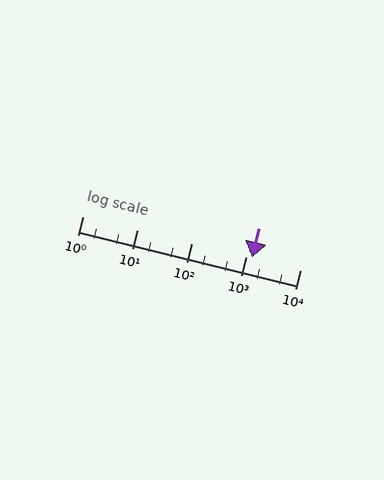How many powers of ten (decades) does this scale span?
The scale spans 4 decades, from 1 to 10000.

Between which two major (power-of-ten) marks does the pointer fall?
The pointer is between 1000 and 10000.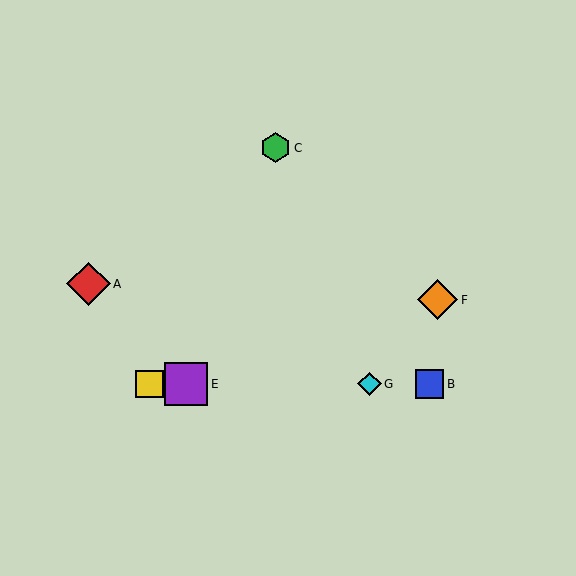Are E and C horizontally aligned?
No, E is at y≈384 and C is at y≈148.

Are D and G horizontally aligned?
Yes, both are at y≈384.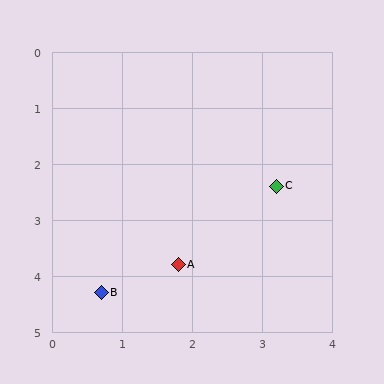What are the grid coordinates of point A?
Point A is at approximately (1.8, 3.8).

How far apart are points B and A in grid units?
Points B and A are about 1.2 grid units apart.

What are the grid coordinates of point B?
Point B is at approximately (0.7, 4.3).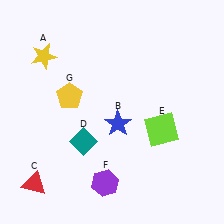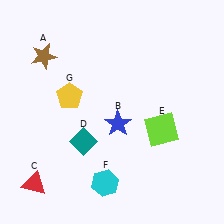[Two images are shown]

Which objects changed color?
A changed from yellow to brown. F changed from purple to cyan.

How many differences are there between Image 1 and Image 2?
There are 2 differences between the two images.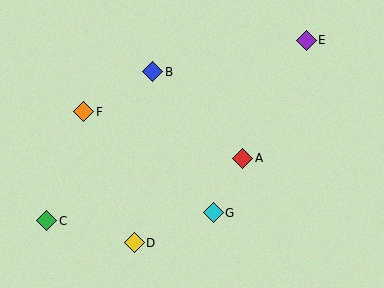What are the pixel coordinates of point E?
Point E is at (306, 40).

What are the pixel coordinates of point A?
Point A is at (243, 158).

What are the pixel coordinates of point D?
Point D is at (134, 243).